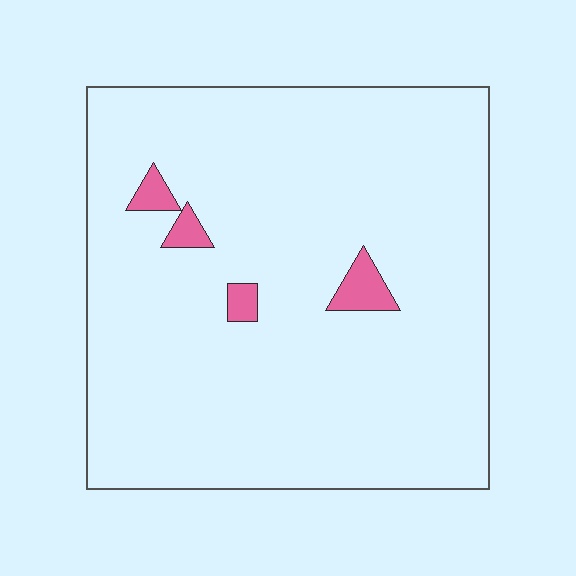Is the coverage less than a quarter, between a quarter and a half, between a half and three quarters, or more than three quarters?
Less than a quarter.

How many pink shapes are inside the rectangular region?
4.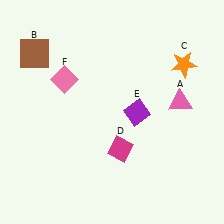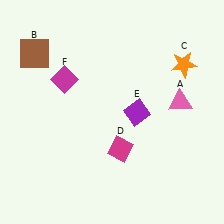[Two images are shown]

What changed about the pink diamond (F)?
In Image 1, F is pink. In Image 2, it changed to magenta.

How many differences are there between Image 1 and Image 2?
There is 1 difference between the two images.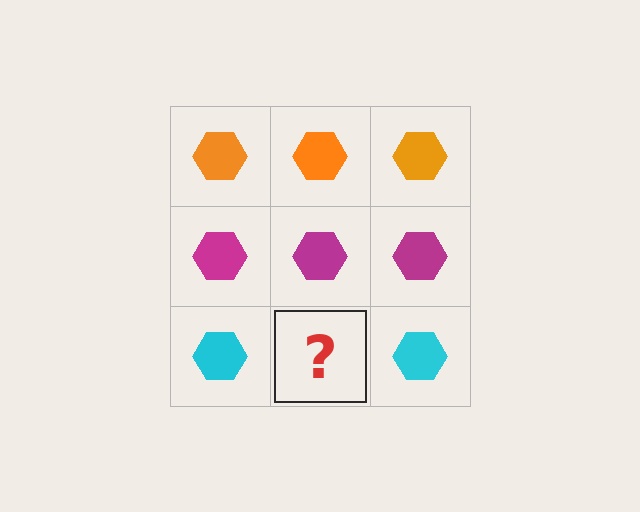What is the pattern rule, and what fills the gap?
The rule is that each row has a consistent color. The gap should be filled with a cyan hexagon.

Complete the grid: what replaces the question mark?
The question mark should be replaced with a cyan hexagon.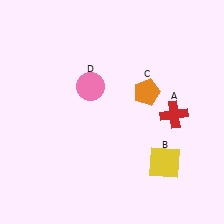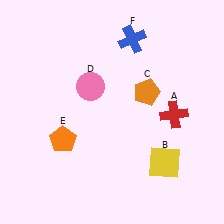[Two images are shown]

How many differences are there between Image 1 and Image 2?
There are 2 differences between the two images.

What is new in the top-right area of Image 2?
A blue cross (F) was added in the top-right area of Image 2.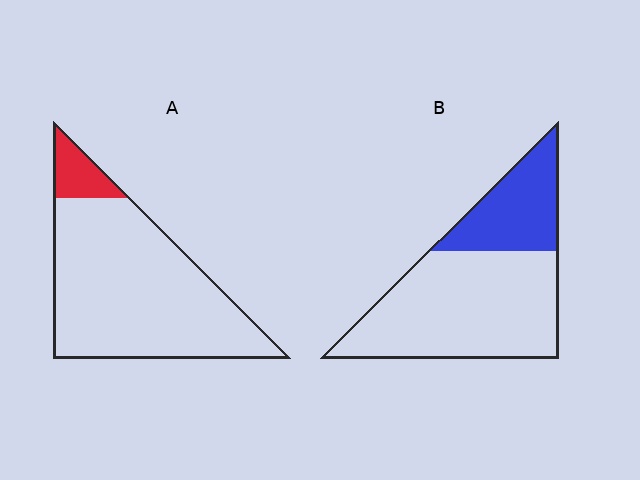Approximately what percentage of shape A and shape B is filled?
A is approximately 10% and B is approximately 30%.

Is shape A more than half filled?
No.